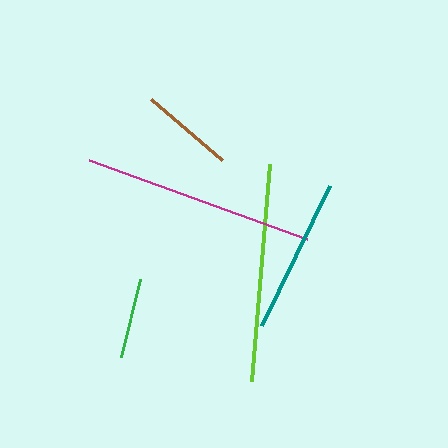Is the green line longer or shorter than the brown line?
The brown line is longer than the green line.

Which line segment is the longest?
The magenta line is the longest at approximately 232 pixels.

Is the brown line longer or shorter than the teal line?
The teal line is longer than the brown line.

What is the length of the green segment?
The green segment is approximately 80 pixels long.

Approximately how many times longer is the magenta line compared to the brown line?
The magenta line is approximately 2.5 times the length of the brown line.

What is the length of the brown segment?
The brown segment is approximately 94 pixels long.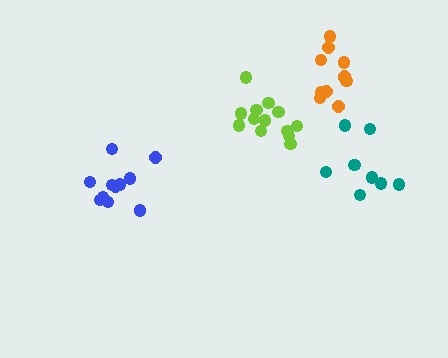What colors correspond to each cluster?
The clusters are colored: teal, orange, blue, lime.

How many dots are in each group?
Group 1: 8 dots, Group 2: 11 dots, Group 3: 11 dots, Group 4: 13 dots (43 total).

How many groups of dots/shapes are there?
There are 4 groups.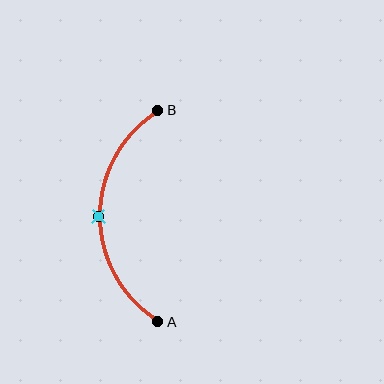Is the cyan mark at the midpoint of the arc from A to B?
Yes. The cyan mark lies on the arc at equal arc-length from both A and B — it is the arc midpoint.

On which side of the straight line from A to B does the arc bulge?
The arc bulges to the left of the straight line connecting A and B.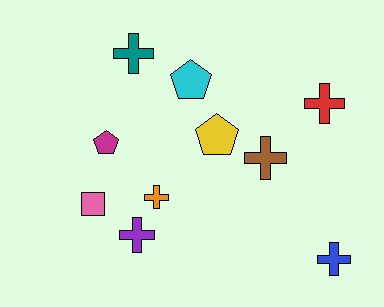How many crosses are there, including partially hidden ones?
There are 6 crosses.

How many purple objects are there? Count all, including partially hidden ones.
There is 1 purple object.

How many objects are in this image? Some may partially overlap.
There are 10 objects.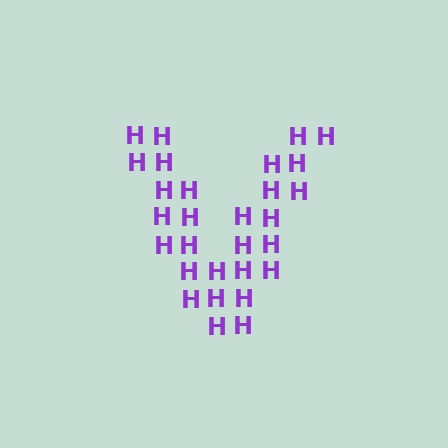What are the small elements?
The small elements are letter H's.